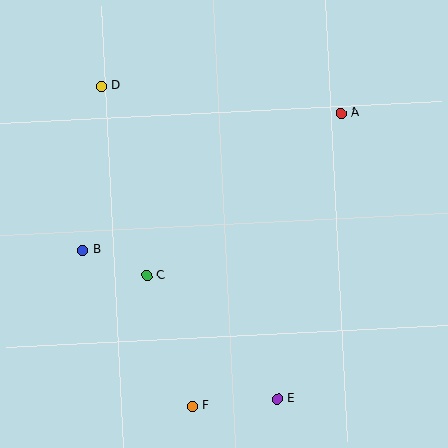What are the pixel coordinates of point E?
Point E is at (277, 399).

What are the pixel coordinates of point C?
Point C is at (147, 275).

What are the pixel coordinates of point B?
Point B is at (83, 251).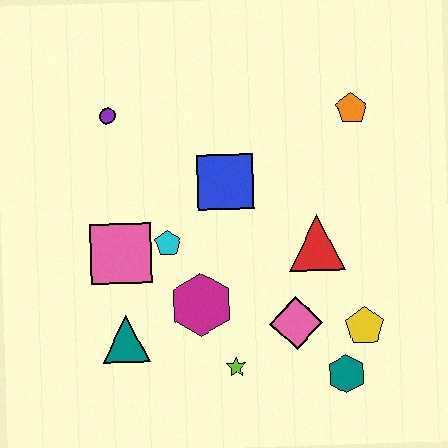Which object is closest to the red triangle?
The pink diamond is closest to the red triangle.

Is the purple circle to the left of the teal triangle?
Yes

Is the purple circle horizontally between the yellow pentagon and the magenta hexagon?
No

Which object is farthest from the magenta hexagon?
The orange pentagon is farthest from the magenta hexagon.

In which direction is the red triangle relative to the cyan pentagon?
The red triangle is to the right of the cyan pentagon.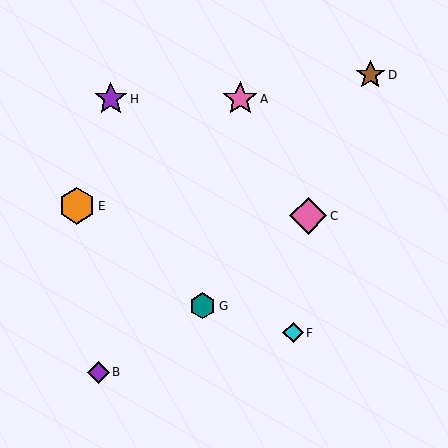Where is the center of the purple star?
The center of the purple star is at (111, 99).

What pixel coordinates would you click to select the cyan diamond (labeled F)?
Click at (293, 333) to select the cyan diamond F.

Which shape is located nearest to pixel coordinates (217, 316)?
The teal hexagon (labeled G) at (202, 306) is nearest to that location.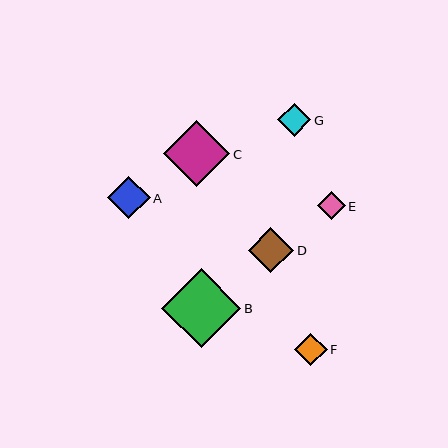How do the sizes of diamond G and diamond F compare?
Diamond G and diamond F are approximately the same size.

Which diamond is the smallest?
Diamond E is the smallest with a size of approximately 28 pixels.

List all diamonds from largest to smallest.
From largest to smallest: B, C, D, A, G, F, E.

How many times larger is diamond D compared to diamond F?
Diamond D is approximately 1.4 times the size of diamond F.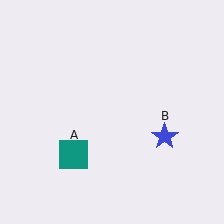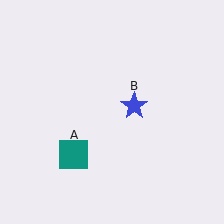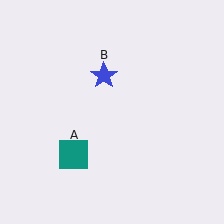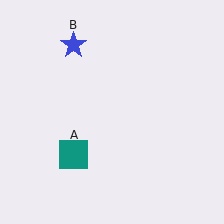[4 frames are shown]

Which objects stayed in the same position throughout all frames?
Teal square (object A) remained stationary.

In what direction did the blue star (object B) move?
The blue star (object B) moved up and to the left.